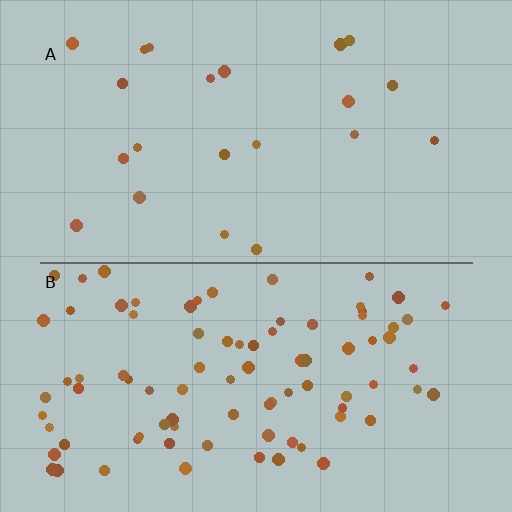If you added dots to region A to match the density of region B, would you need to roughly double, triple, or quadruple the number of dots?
Approximately quadruple.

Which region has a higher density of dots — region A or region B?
B (the bottom).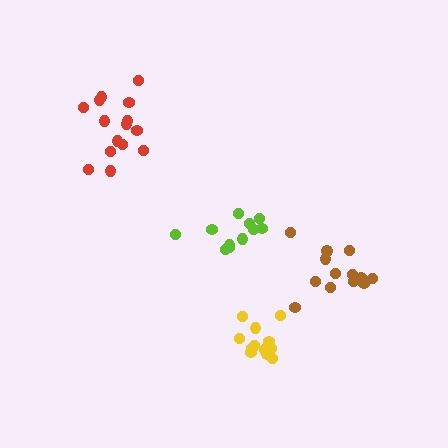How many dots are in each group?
Group 1: 12 dots, Group 2: 14 dots, Group 3: 11 dots, Group 4: 15 dots (52 total).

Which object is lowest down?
The yellow cluster is bottommost.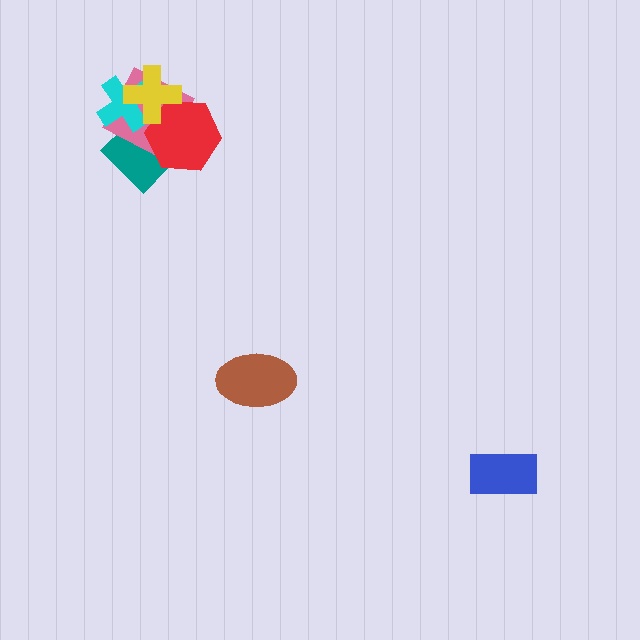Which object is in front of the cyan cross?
The yellow cross is in front of the cyan cross.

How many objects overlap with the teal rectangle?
2 objects overlap with the teal rectangle.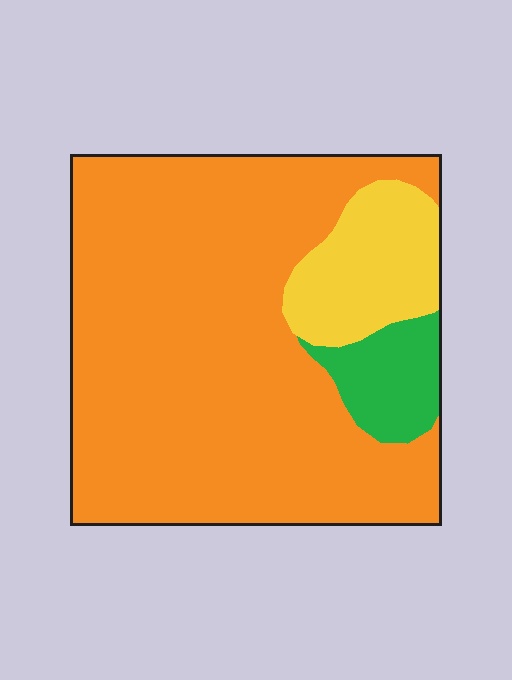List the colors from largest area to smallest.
From largest to smallest: orange, yellow, green.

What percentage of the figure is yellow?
Yellow covers roughly 15% of the figure.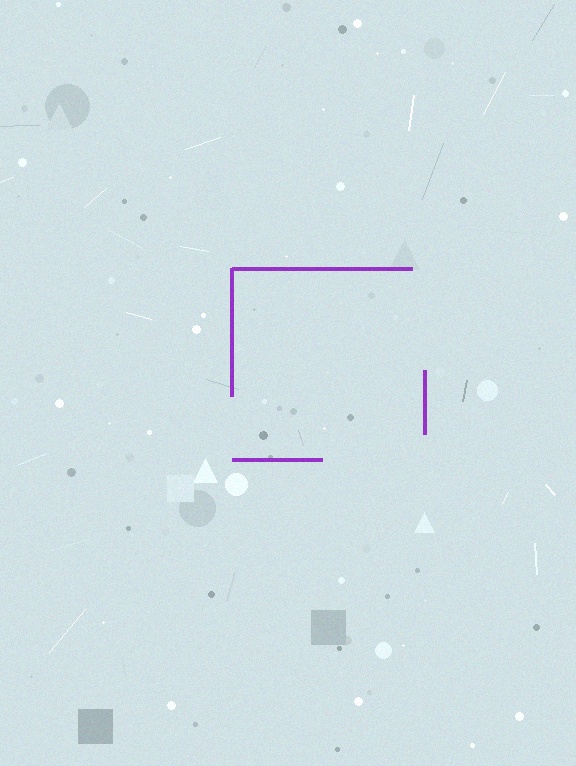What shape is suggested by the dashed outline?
The dashed outline suggests a square.